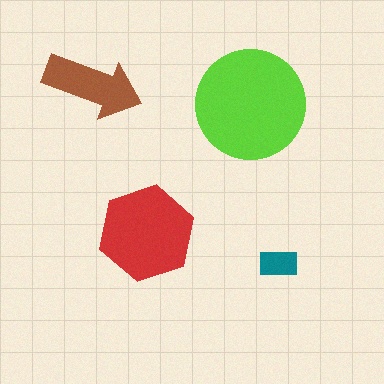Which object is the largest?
The lime circle.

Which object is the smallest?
The teal rectangle.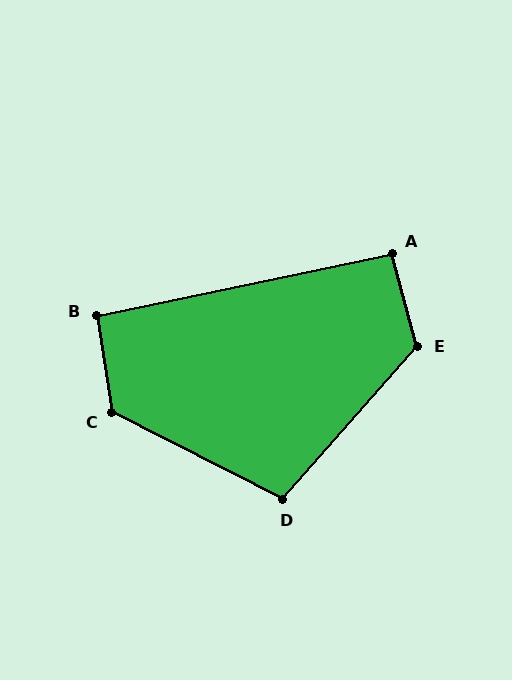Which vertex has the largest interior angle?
C, at approximately 126 degrees.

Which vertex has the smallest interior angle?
B, at approximately 93 degrees.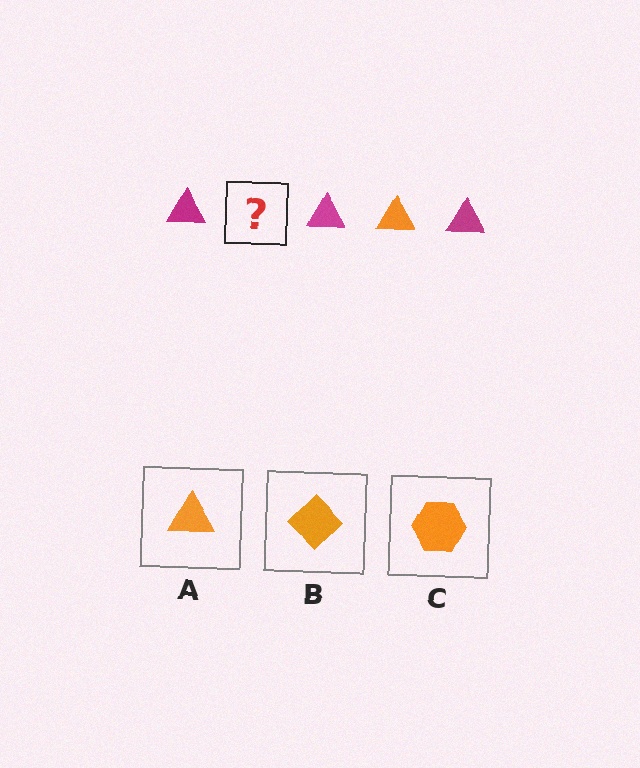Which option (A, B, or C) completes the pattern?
A.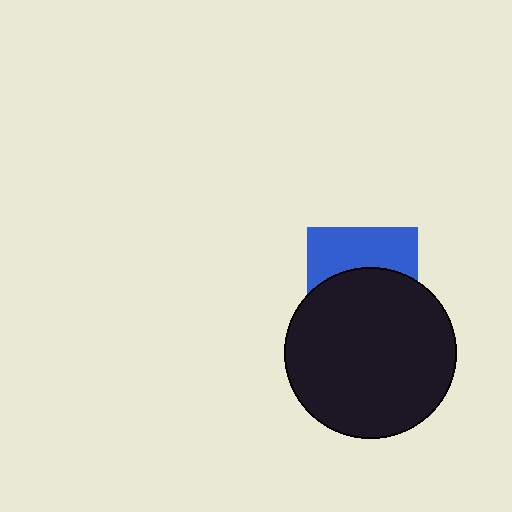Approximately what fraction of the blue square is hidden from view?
Roughly 58% of the blue square is hidden behind the black circle.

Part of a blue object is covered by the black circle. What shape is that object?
It is a square.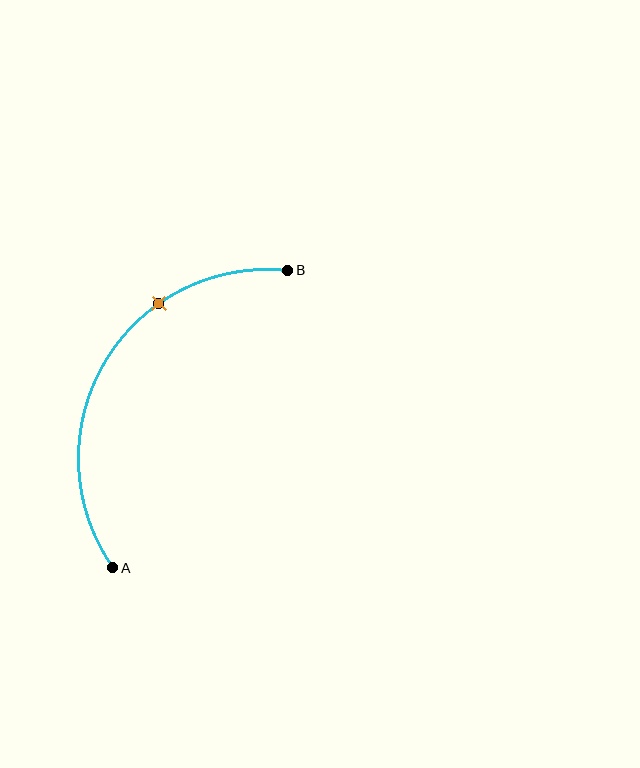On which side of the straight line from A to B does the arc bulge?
The arc bulges to the left of the straight line connecting A and B.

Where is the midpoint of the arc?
The arc midpoint is the point on the curve farthest from the straight line joining A and B. It sits to the left of that line.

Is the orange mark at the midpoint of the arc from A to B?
No. The orange mark lies on the arc but is closer to endpoint B. The arc midpoint would be at the point on the curve equidistant along the arc from both A and B.